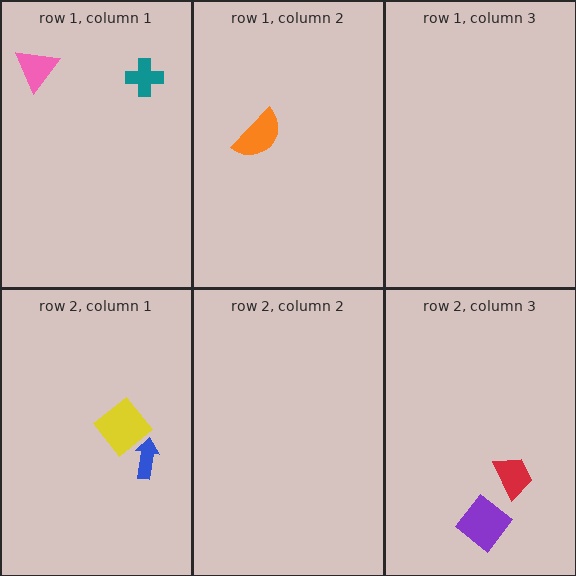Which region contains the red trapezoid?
The row 2, column 3 region.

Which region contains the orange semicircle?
The row 1, column 2 region.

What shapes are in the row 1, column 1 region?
The teal cross, the pink triangle.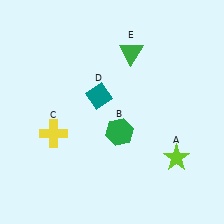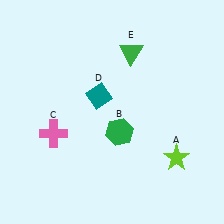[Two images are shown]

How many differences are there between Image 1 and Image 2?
There is 1 difference between the two images.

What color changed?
The cross (C) changed from yellow in Image 1 to pink in Image 2.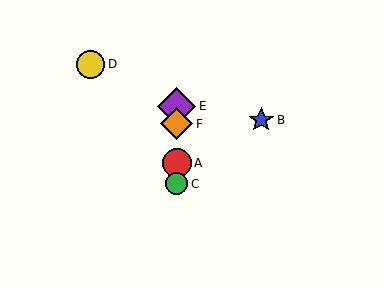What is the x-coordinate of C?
Object C is at x≈177.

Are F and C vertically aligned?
Yes, both are at x≈177.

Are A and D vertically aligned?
No, A is at x≈177 and D is at x≈91.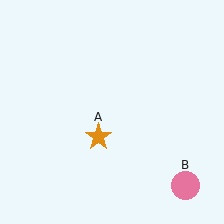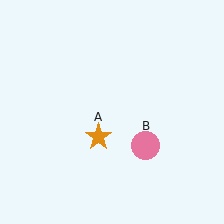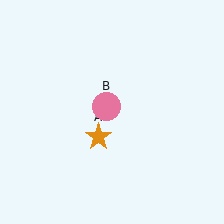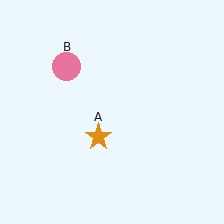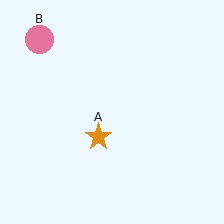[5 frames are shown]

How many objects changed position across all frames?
1 object changed position: pink circle (object B).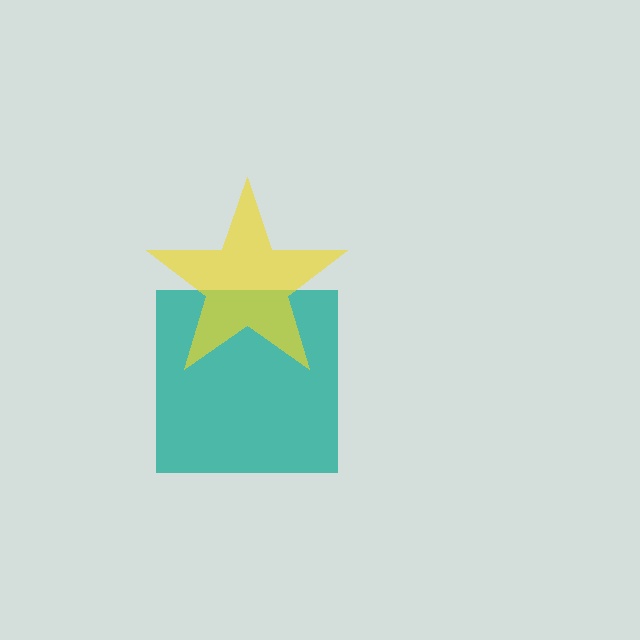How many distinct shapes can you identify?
There are 2 distinct shapes: a teal square, a yellow star.